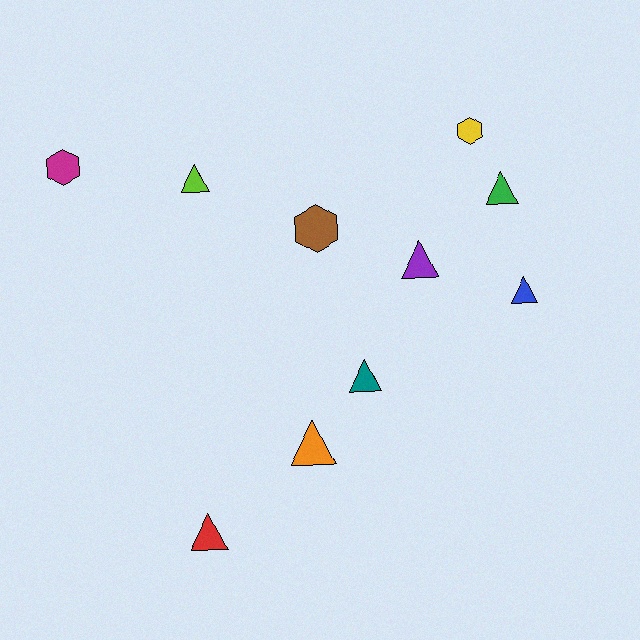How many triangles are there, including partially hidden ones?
There are 7 triangles.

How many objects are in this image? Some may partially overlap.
There are 10 objects.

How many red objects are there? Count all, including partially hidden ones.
There is 1 red object.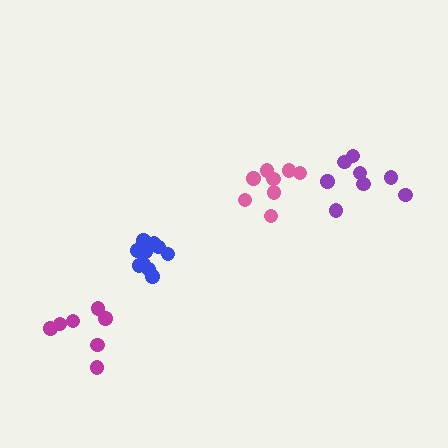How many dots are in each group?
Group 1: 8 dots, Group 2: 7 dots, Group 3: 8 dots, Group 4: 11 dots (34 total).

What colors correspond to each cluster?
The clusters are colored: purple, magenta, pink, blue.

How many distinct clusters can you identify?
There are 4 distinct clusters.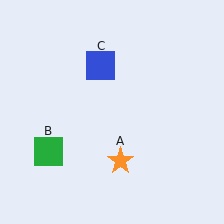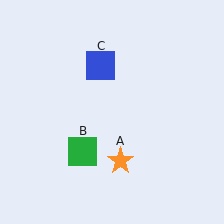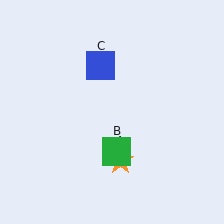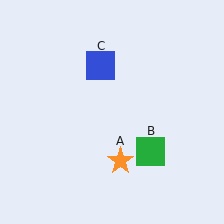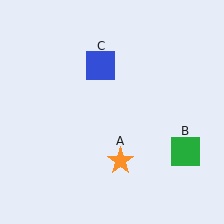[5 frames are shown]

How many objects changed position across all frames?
1 object changed position: green square (object B).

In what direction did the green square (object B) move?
The green square (object B) moved right.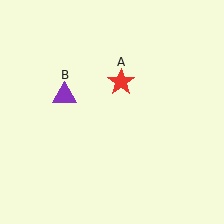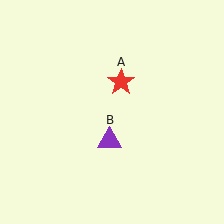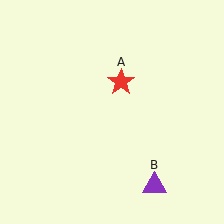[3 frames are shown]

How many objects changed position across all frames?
1 object changed position: purple triangle (object B).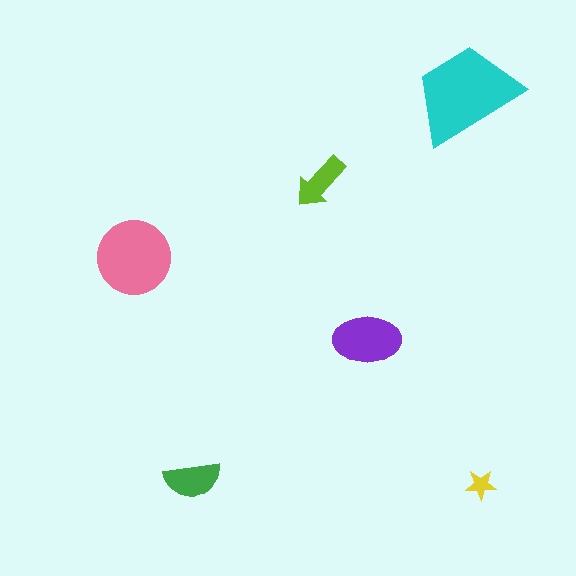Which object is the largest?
The cyan trapezoid.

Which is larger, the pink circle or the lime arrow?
The pink circle.